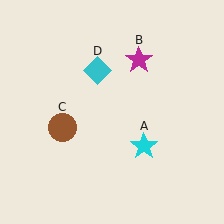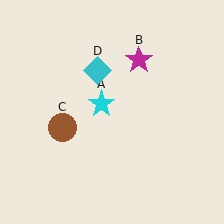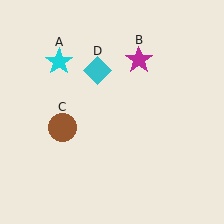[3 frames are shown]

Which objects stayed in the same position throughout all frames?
Magenta star (object B) and brown circle (object C) and cyan diamond (object D) remained stationary.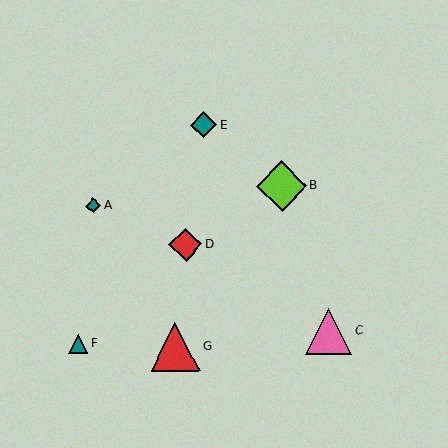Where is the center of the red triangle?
The center of the red triangle is at (175, 347).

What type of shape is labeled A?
Shape A is a teal diamond.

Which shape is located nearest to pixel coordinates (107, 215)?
The teal diamond (labeled A) at (93, 206) is nearest to that location.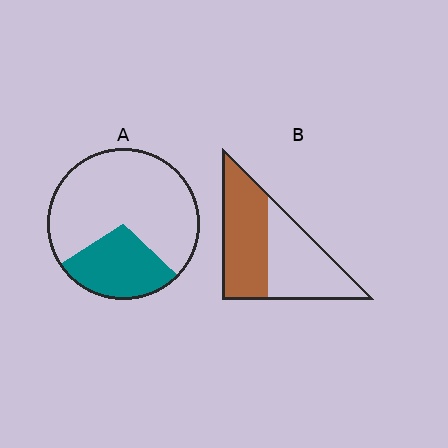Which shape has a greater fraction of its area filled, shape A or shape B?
Shape B.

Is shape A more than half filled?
No.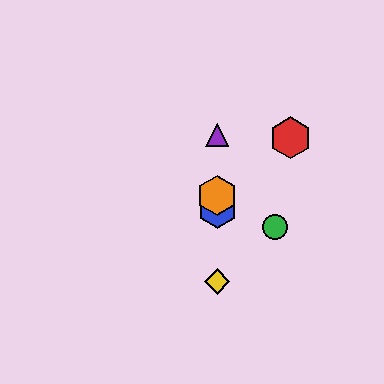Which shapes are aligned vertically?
The blue hexagon, the yellow diamond, the purple triangle, the orange hexagon are aligned vertically.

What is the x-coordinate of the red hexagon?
The red hexagon is at x≈291.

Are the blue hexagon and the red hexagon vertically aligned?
No, the blue hexagon is at x≈217 and the red hexagon is at x≈291.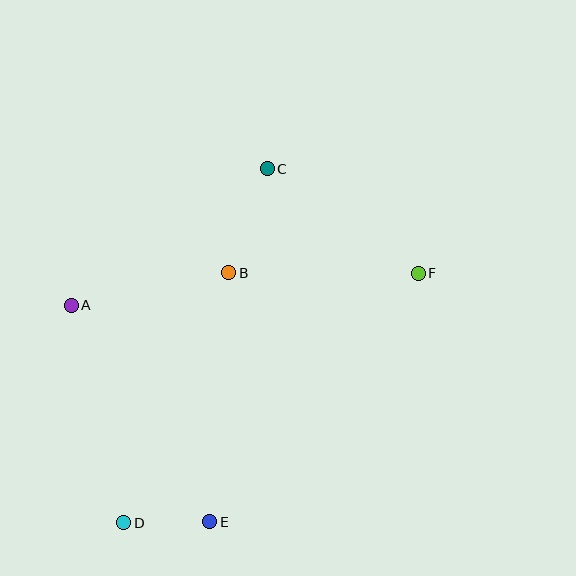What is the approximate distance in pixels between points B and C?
The distance between B and C is approximately 111 pixels.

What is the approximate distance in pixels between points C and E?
The distance between C and E is approximately 358 pixels.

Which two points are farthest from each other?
Points D and F are farthest from each other.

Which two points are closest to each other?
Points D and E are closest to each other.